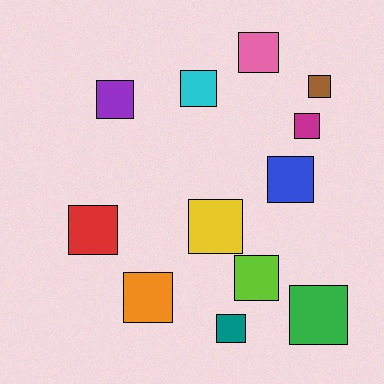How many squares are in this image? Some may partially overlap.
There are 12 squares.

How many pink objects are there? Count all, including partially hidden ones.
There is 1 pink object.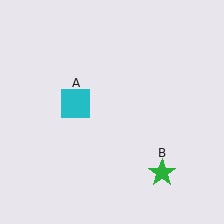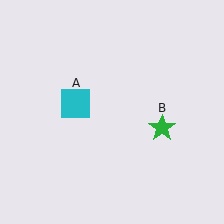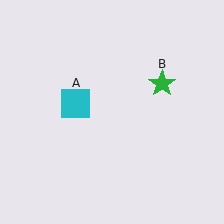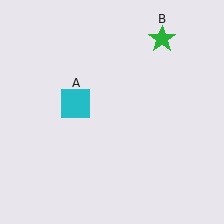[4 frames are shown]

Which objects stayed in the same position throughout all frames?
Cyan square (object A) remained stationary.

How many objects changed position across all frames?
1 object changed position: green star (object B).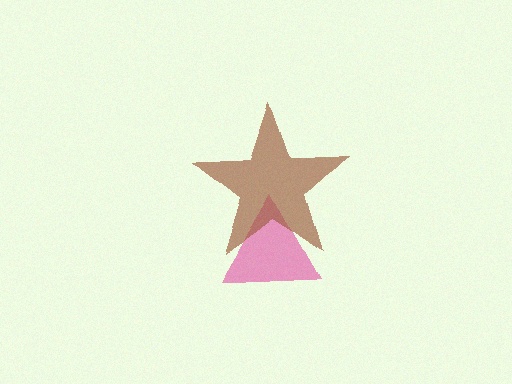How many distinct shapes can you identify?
There are 2 distinct shapes: a pink triangle, a brown star.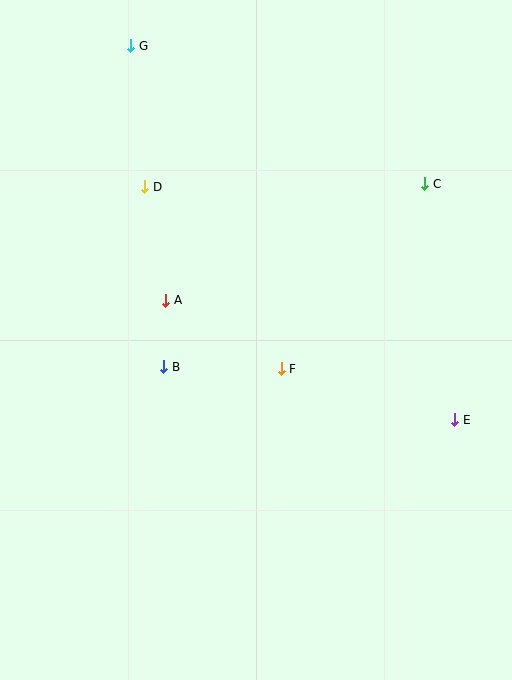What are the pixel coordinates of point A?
Point A is at (166, 300).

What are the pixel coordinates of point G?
Point G is at (131, 46).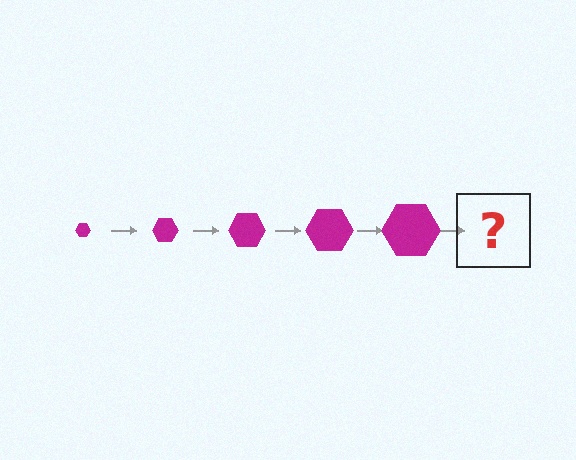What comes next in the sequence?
The next element should be a magenta hexagon, larger than the previous one.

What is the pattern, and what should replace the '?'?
The pattern is that the hexagon gets progressively larger each step. The '?' should be a magenta hexagon, larger than the previous one.